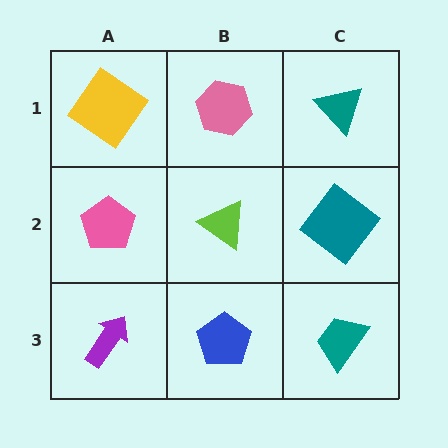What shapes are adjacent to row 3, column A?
A pink pentagon (row 2, column A), a blue pentagon (row 3, column B).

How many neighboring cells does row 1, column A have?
2.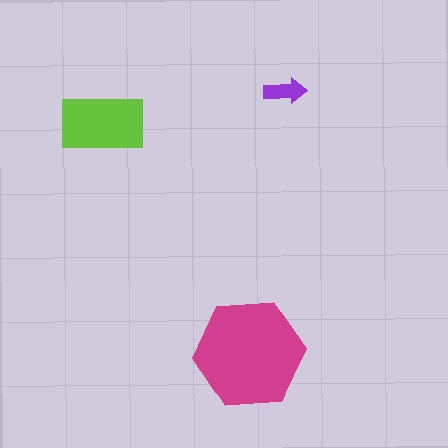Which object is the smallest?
The purple arrow.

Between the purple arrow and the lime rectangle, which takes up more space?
The lime rectangle.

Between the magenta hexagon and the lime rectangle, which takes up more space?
The magenta hexagon.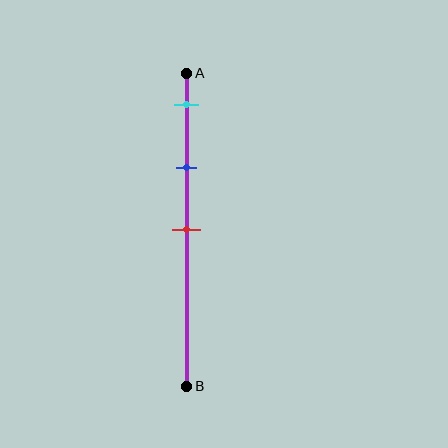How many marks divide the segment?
There are 3 marks dividing the segment.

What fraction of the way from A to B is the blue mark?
The blue mark is approximately 30% (0.3) of the way from A to B.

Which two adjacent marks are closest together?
The cyan and blue marks are the closest adjacent pair.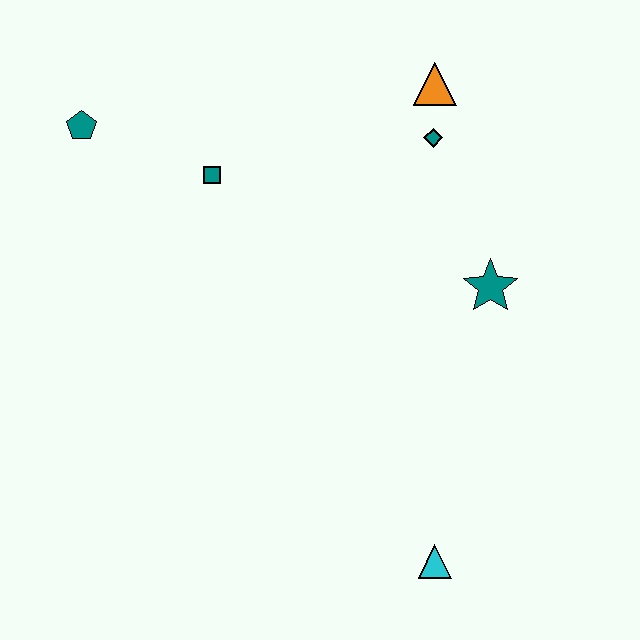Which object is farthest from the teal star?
The teal pentagon is farthest from the teal star.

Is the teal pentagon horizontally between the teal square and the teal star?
No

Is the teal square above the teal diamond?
No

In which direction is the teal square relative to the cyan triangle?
The teal square is above the cyan triangle.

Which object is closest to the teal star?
The teal diamond is closest to the teal star.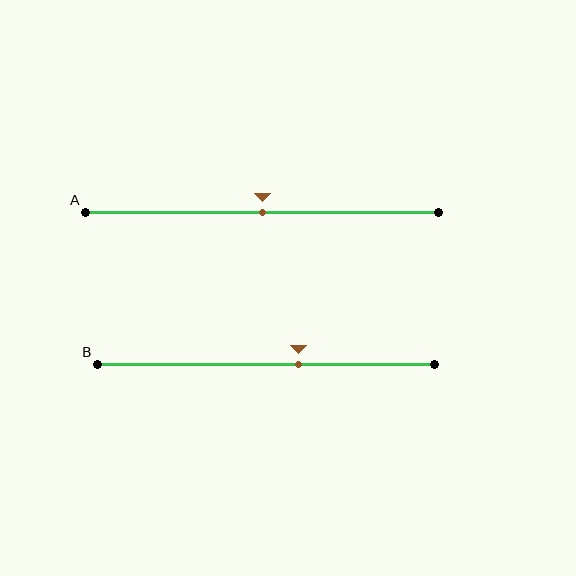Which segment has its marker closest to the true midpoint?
Segment A has its marker closest to the true midpoint.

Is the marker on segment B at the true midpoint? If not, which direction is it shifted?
No, the marker on segment B is shifted to the right by about 10% of the segment length.